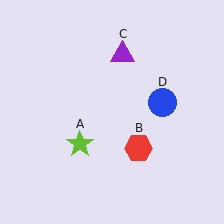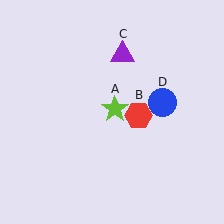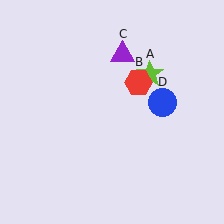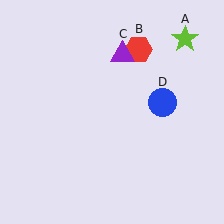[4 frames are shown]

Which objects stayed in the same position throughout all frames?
Purple triangle (object C) and blue circle (object D) remained stationary.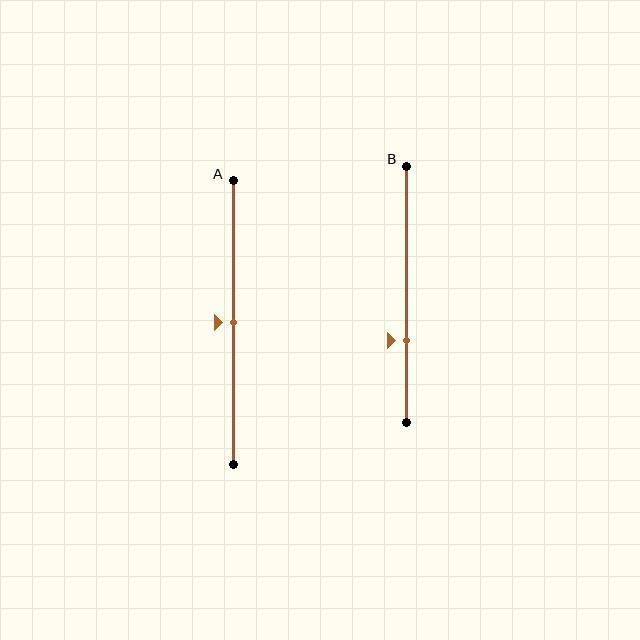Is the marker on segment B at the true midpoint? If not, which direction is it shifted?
No, the marker on segment B is shifted downward by about 18% of the segment length.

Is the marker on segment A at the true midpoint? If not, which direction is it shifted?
Yes, the marker on segment A is at the true midpoint.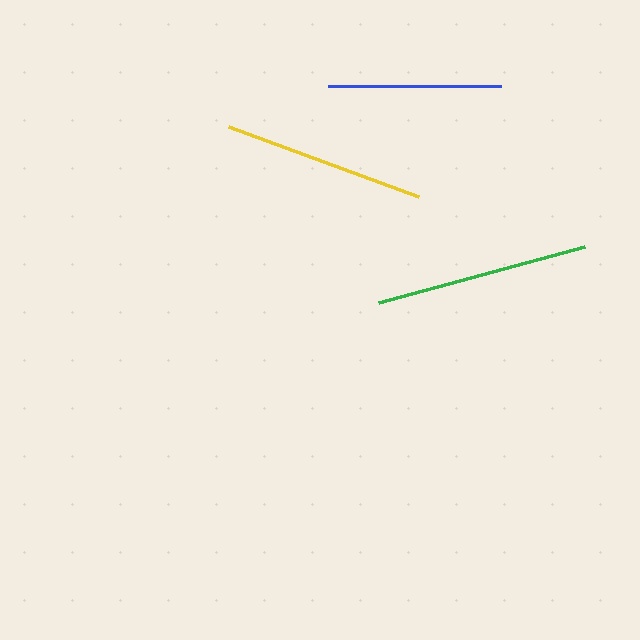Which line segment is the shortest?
The blue line is the shortest at approximately 173 pixels.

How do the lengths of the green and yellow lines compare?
The green and yellow lines are approximately the same length.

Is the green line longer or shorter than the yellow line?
The green line is longer than the yellow line.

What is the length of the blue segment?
The blue segment is approximately 173 pixels long.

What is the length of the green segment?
The green segment is approximately 213 pixels long.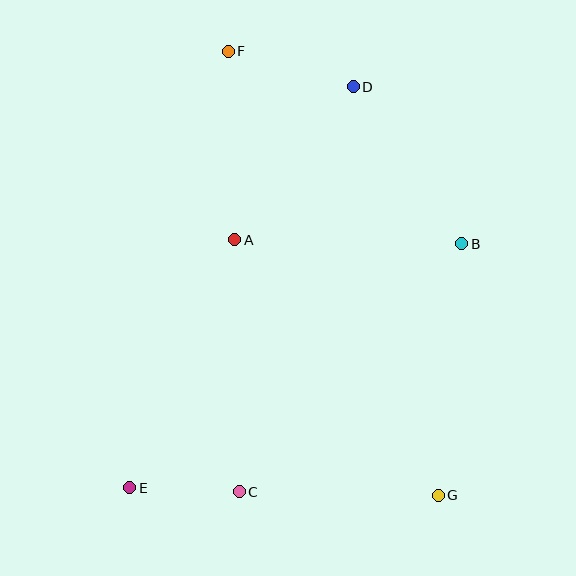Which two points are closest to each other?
Points C and E are closest to each other.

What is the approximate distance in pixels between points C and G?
The distance between C and G is approximately 199 pixels.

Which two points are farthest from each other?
Points F and G are farthest from each other.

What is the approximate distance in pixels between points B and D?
The distance between B and D is approximately 191 pixels.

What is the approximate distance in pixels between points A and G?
The distance between A and G is approximately 326 pixels.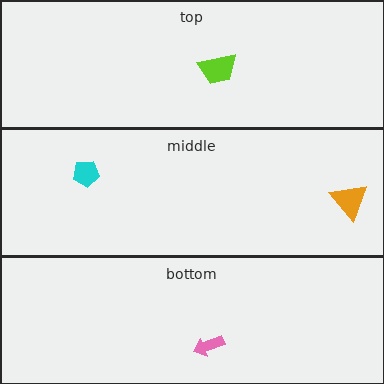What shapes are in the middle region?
The cyan pentagon, the orange triangle.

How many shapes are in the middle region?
2.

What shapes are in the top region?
The lime trapezoid.